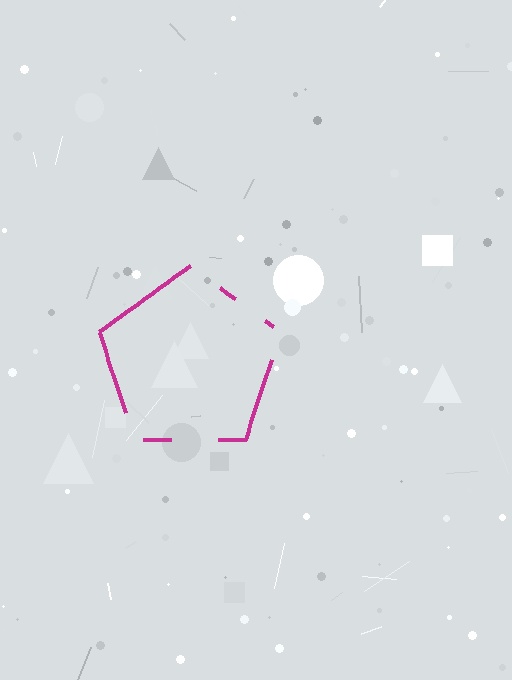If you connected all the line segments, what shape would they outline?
They would outline a pentagon.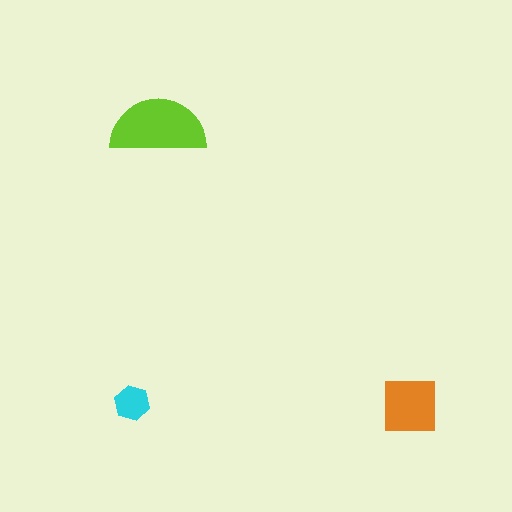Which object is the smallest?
The cyan hexagon.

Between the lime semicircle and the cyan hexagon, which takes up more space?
The lime semicircle.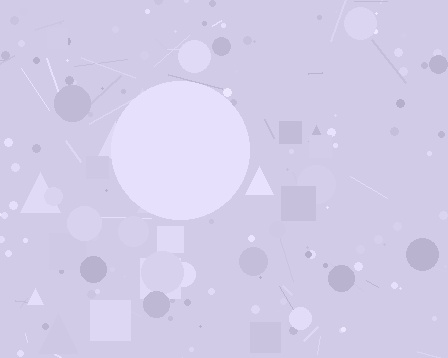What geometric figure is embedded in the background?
A circle is embedded in the background.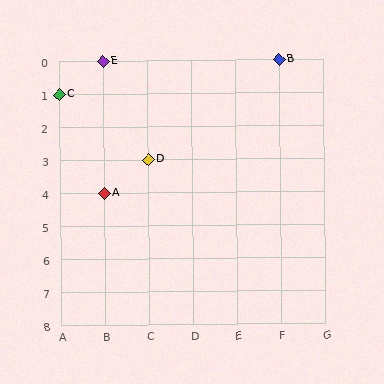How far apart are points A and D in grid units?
Points A and D are 1 column and 1 row apart (about 1.4 grid units diagonally).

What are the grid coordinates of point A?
Point A is at grid coordinates (B, 4).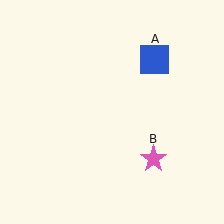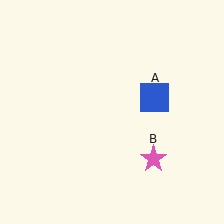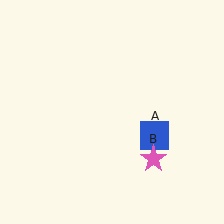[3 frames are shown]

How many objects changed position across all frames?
1 object changed position: blue square (object A).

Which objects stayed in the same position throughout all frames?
Pink star (object B) remained stationary.